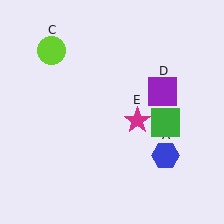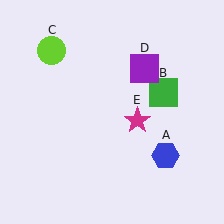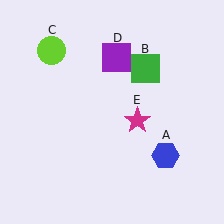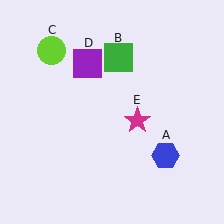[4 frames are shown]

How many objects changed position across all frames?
2 objects changed position: green square (object B), purple square (object D).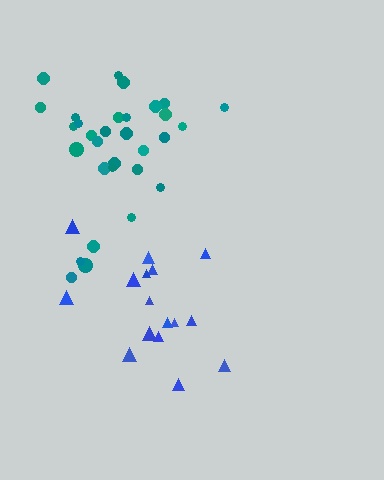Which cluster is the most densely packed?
Teal.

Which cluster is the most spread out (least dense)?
Blue.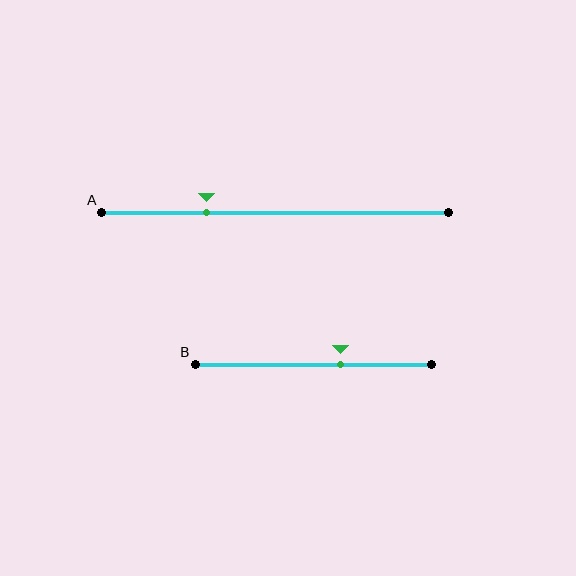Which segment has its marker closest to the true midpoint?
Segment B has its marker closest to the true midpoint.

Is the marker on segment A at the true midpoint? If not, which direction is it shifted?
No, the marker on segment A is shifted to the left by about 20% of the segment length.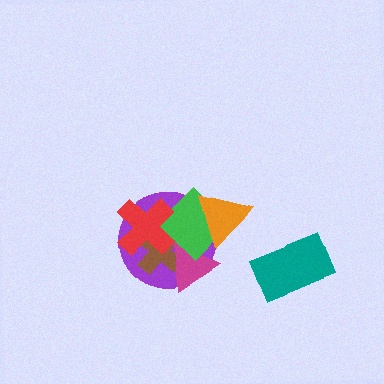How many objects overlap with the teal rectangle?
0 objects overlap with the teal rectangle.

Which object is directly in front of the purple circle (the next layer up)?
The brown cross is directly in front of the purple circle.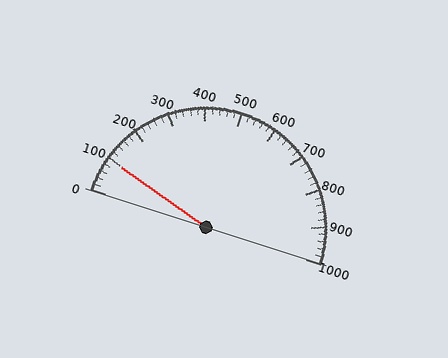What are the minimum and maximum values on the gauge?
The gauge ranges from 0 to 1000.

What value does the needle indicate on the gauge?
The needle indicates approximately 100.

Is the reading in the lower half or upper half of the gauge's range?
The reading is in the lower half of the range (0 to 1000).